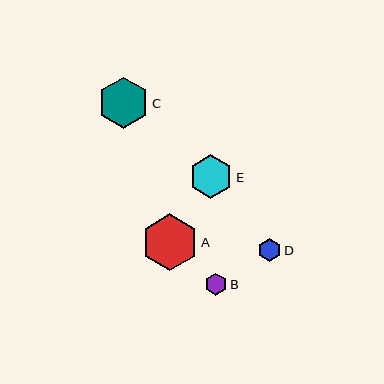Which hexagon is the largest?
Hexagon A is the largest with a size of approximately 57 pixels.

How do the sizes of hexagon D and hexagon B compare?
Hexagon D and hexagon B are approximately the same size.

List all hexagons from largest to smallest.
From largest to smallest: A, C, E, D, B.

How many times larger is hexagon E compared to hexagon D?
Hexagon E is approximately 1.9 times the size of hexagon D.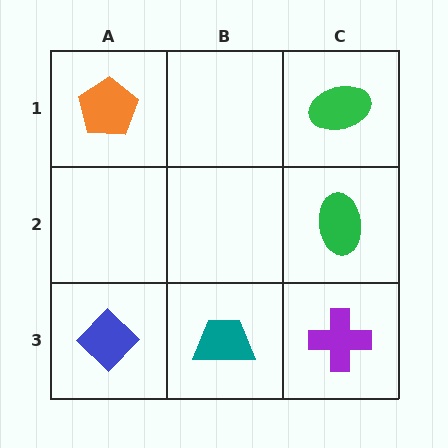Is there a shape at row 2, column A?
No, that cell is empty.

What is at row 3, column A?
A blue diamond.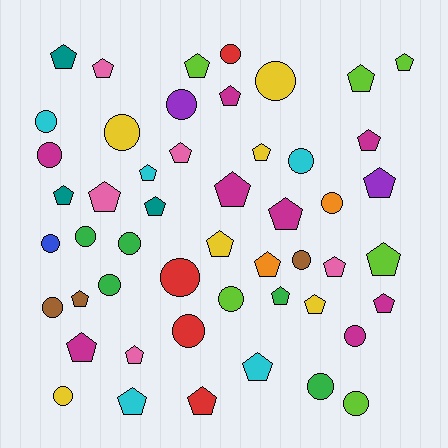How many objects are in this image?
There are 50 objects.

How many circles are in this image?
There are 21 circles.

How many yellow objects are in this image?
There are 6 yellow objects.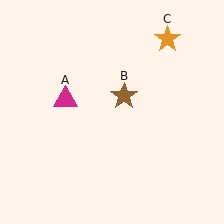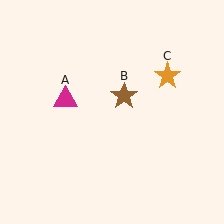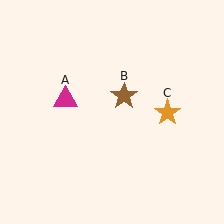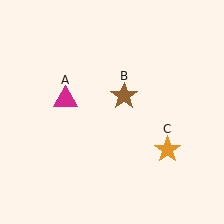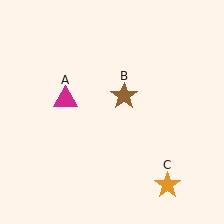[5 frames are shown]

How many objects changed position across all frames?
1 object changed position: orange star (object C).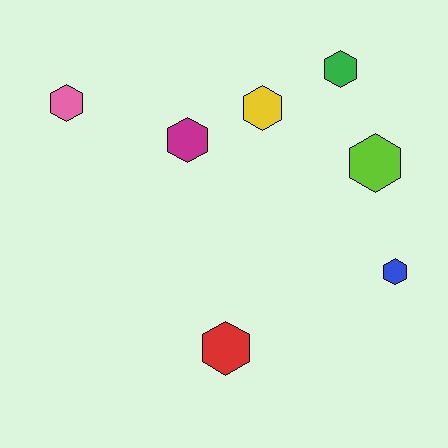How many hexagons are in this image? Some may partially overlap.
There are 7 hexagons.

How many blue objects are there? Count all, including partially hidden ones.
There is 1 blue object.